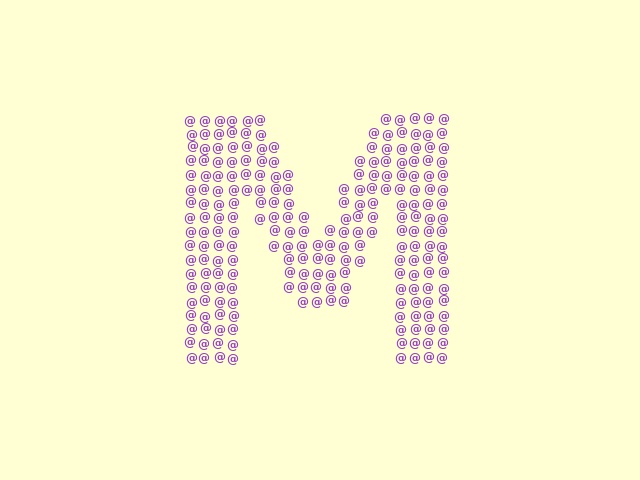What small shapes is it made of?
It is made of small at signs.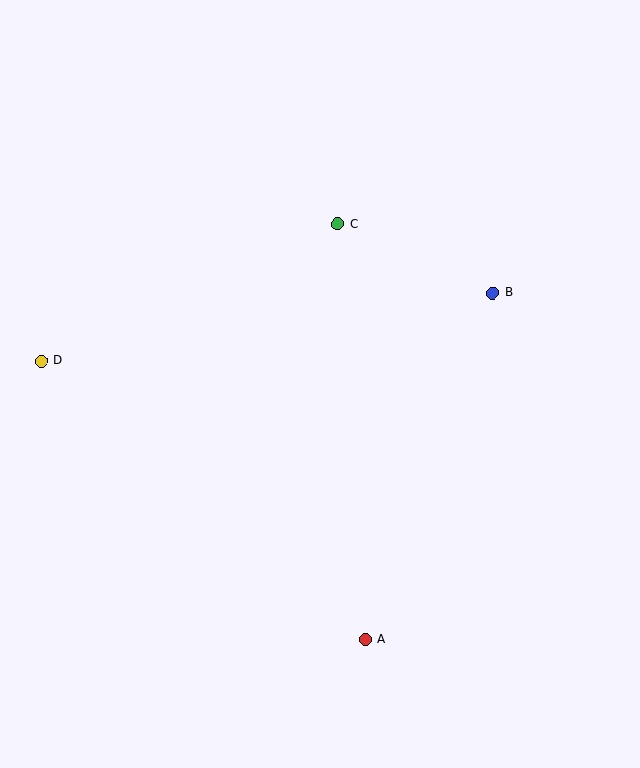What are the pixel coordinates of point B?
Point B is at (493, 293).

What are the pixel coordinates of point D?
Point D is at (41, 361).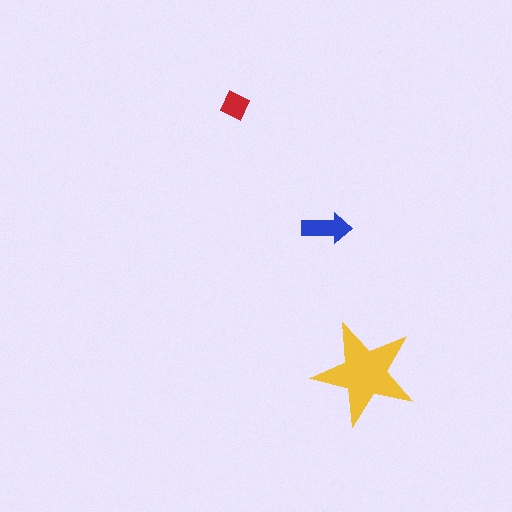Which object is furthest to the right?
The yellow star is rightmost.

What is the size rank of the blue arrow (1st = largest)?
2nd.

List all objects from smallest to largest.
The red diamond, the blue arrow, the yellow star.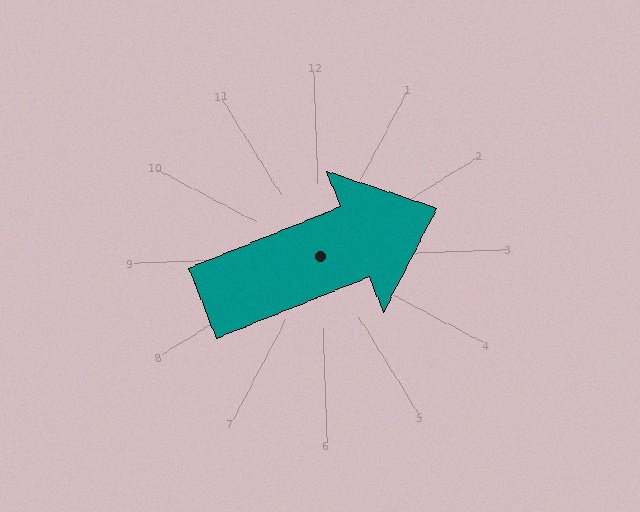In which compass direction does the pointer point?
East.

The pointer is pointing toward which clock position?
Roughly 2 o'clock.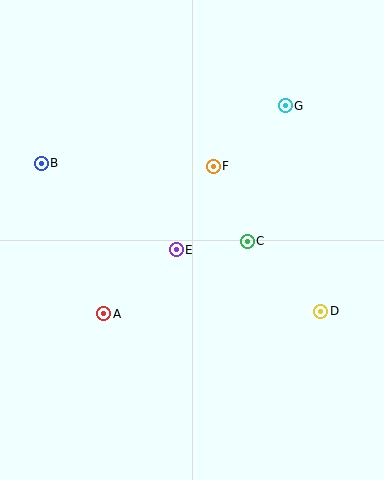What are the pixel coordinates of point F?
Point F is at (213, 166).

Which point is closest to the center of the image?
Point E at (176, 250) is closest to the center.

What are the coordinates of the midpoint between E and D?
The midpoint between E and D is at (249, 281).